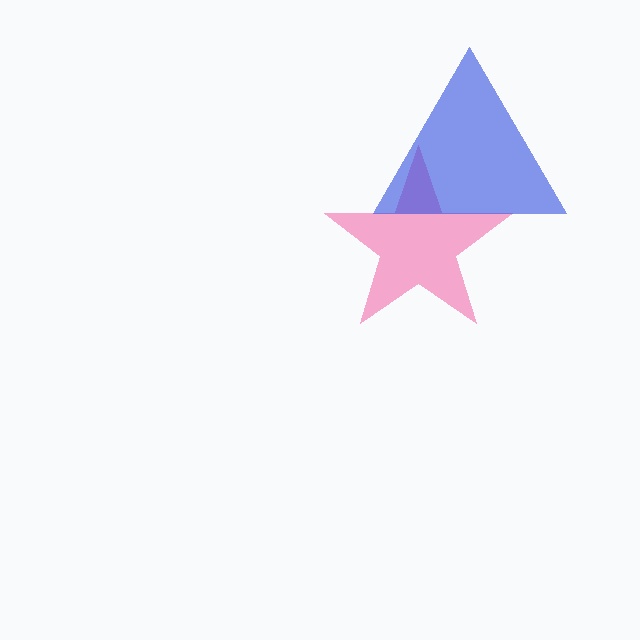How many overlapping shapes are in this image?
There are 2 overlapping shapes in the image.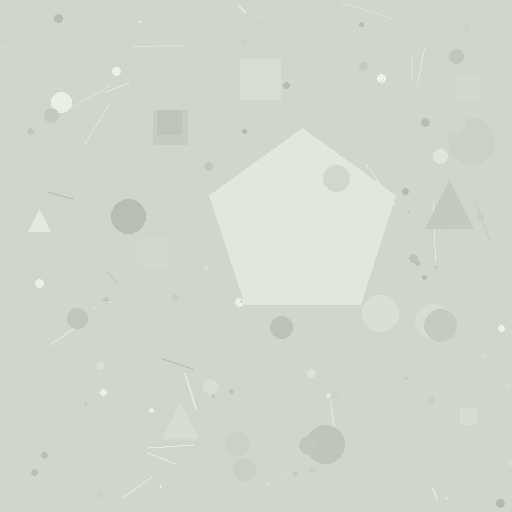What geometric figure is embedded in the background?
A pentagon is embedded in the background.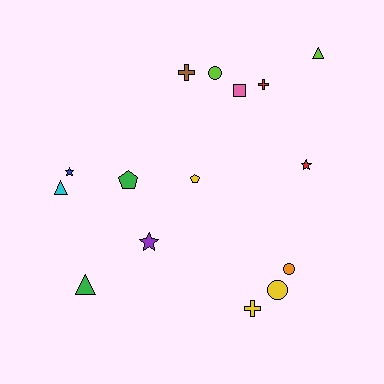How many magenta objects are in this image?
There are no magenta objects.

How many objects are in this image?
There are 15 objects.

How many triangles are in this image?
There are 3 triangles.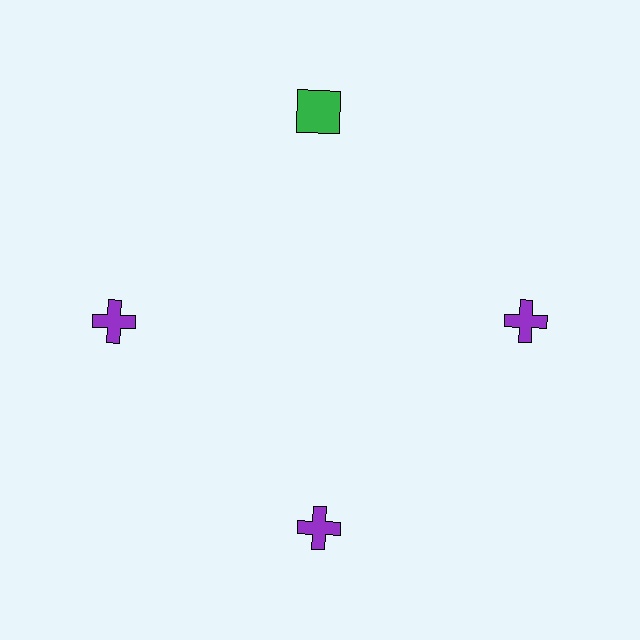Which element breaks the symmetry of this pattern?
The green square at roughly the 12 o'clock position breaks the symmetry. All other shapes are purple crosses.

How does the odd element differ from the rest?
It differs in both color (green instead of purple) and shape (square instead of cross).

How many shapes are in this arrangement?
There are 4 shapes arranged in a ring pattern.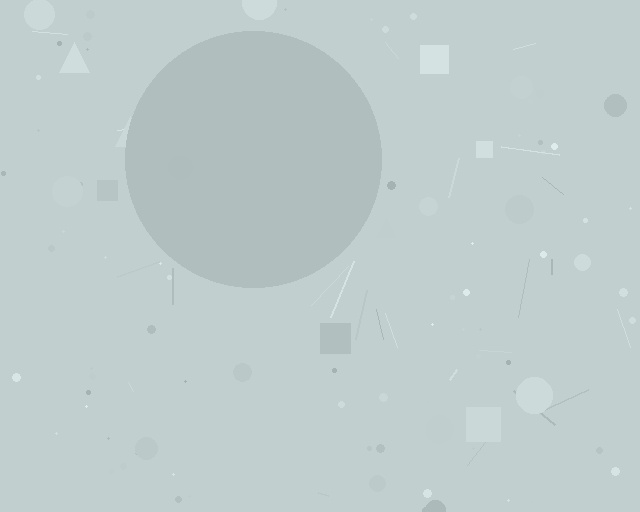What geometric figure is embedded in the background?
A circle is embedded in the background.